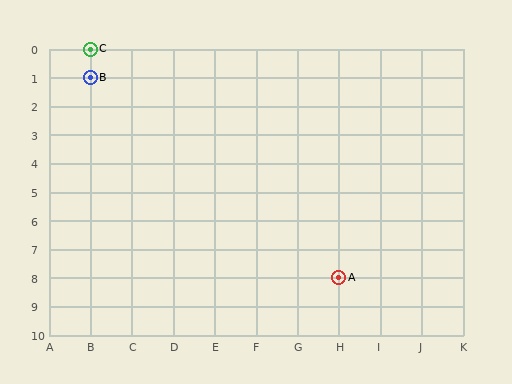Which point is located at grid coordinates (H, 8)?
Point A is at (H, 8).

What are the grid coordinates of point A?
Point A is at grid coordinates (H, 8).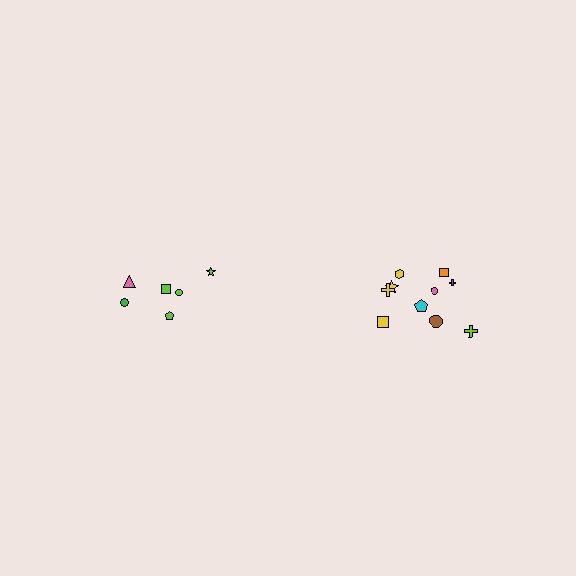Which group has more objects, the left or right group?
The right group.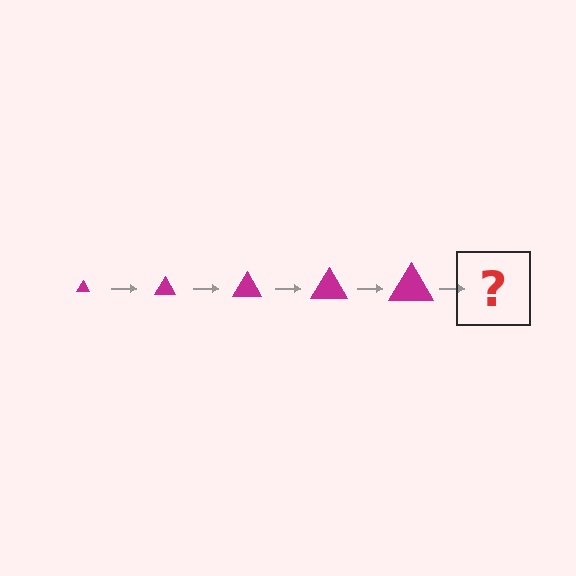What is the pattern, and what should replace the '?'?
The pattern is that the triangle gets progressively larger each step. The '?' should be a magenta triangle, larger than the previous one.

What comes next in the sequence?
The next element should be a magenta triangle, larger than the previous one.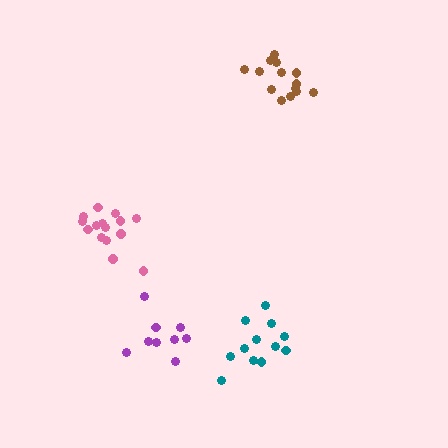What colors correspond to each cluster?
The clusters are colored: teal, brown, purple, pink.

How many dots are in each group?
Group 1: 12 dots, Group 2: 14 dots, Group 3: 9 dots, Group 4: 15 dots (50 total).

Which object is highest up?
The brown cluster is topmost.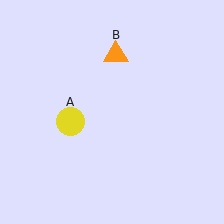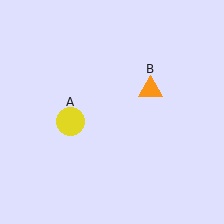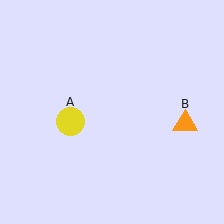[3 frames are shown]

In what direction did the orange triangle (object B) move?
The orange triangle (object B) moved down and to the right.